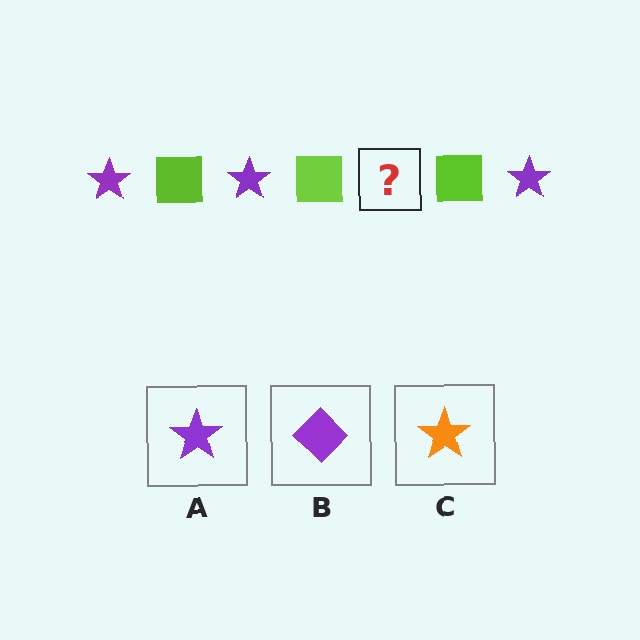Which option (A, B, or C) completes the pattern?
A.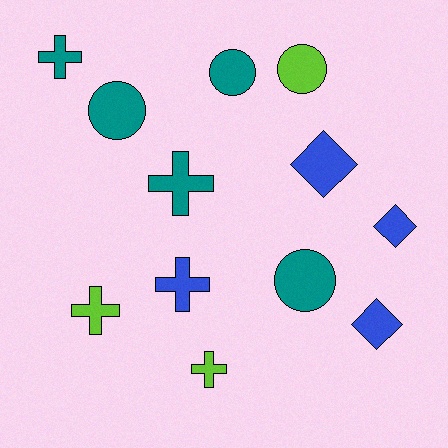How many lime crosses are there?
There are 2 lime crosses.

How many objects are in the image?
There are 12 objects.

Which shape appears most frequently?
Cross, with 5 objects.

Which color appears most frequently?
Teal, with 5 objects.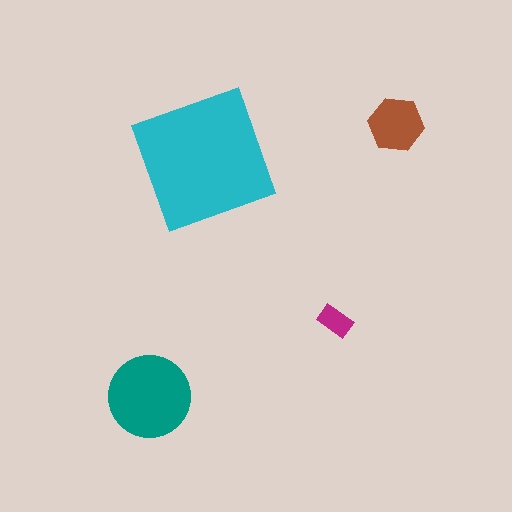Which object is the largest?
The cyan square.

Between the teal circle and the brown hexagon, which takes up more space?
The teal circle.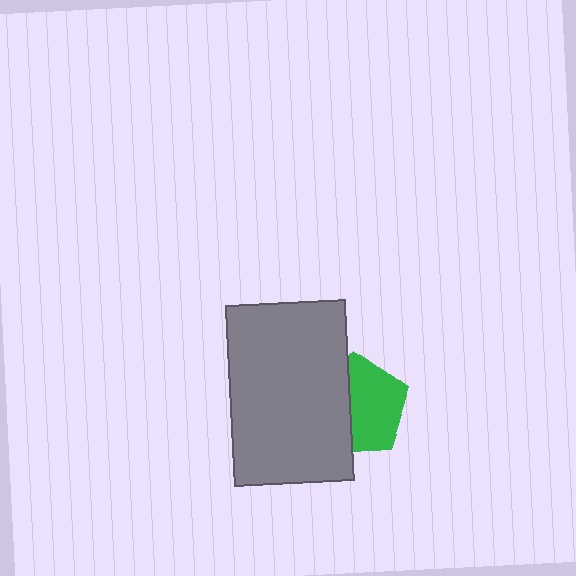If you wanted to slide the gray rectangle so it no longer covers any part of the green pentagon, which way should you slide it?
Slide it left — that is the most direct way to separate the two shapes.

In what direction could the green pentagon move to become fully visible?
The green pentagon could move right. That would shift it out from behind the gray rectangle entirely.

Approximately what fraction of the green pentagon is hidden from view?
Roughly 43% of the green pentagon is hidden behind the gray rectangle.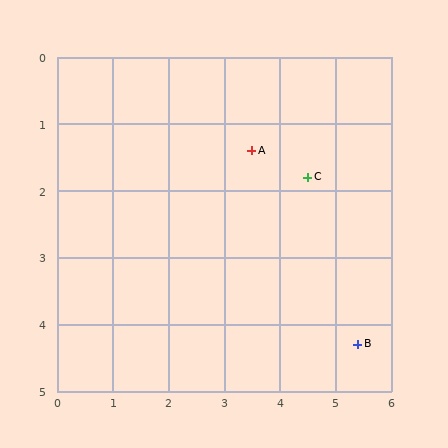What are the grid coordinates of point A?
Point A is at approximately (3.5, 1.4).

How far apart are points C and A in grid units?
Points C and A are about 1.1 grid units apart.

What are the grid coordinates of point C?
Point C is at approximately (4.5, 1.8).